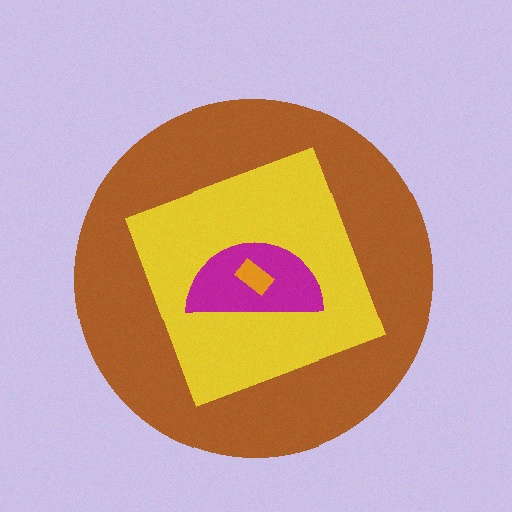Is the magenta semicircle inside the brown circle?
Yes.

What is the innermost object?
The orange rectangle.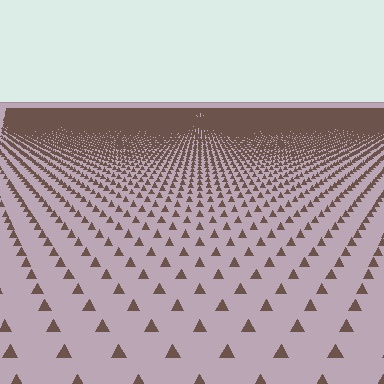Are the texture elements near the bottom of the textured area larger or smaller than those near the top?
Larger. Near the bottom, elements are closer to the viewer and appear at a bigger on-screen size.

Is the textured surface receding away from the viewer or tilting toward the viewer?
The surface is receding away from the viewer. Texture elements get smaller and denser toward the top.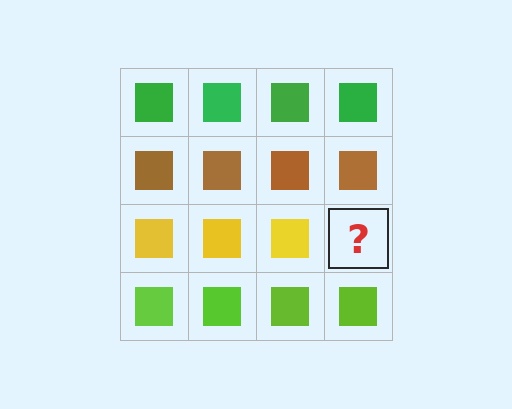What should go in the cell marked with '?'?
The missing cell should contain a yellow square.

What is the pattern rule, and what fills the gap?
The rule is that each row has a consistent color. The gap should be filled with a yellow square.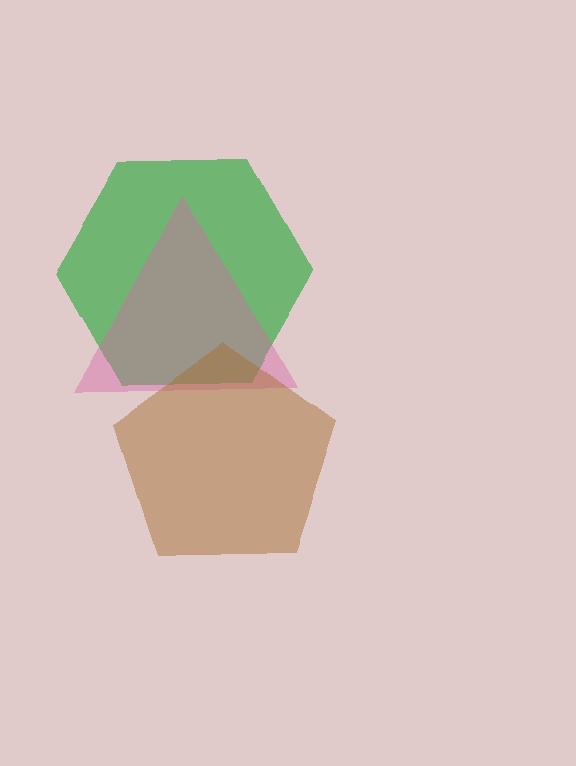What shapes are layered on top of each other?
The layered shapes are: a green hexagon, a pink triangle, a brown pentagon.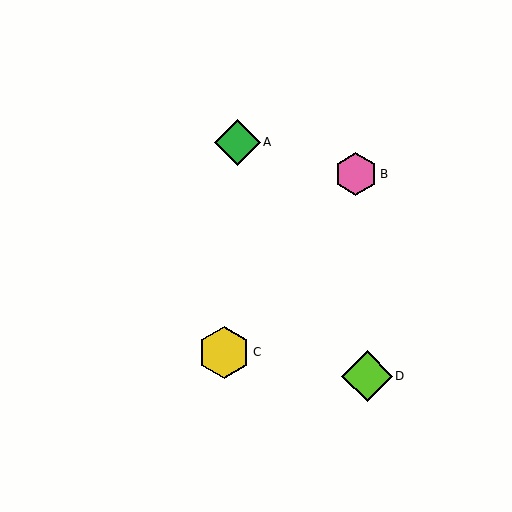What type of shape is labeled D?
Shape D is a lime diamond.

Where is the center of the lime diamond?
The center of the lime diamond is at (367, 376).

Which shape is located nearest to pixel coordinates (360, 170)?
The pink hexagon (labeled B) at (356, 174) is nearest to that location.